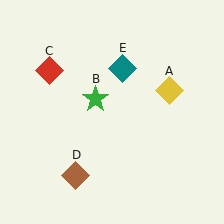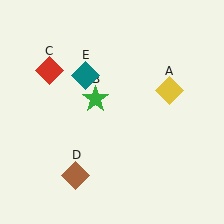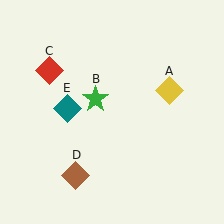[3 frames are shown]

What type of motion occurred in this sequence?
The teal diamond (object E) rotated counterclockwise around the center of the scene.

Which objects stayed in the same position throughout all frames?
Yellow diamond (object A) and green star (object B) and red diamond (object C) and brown diamond (object D) remained stationary.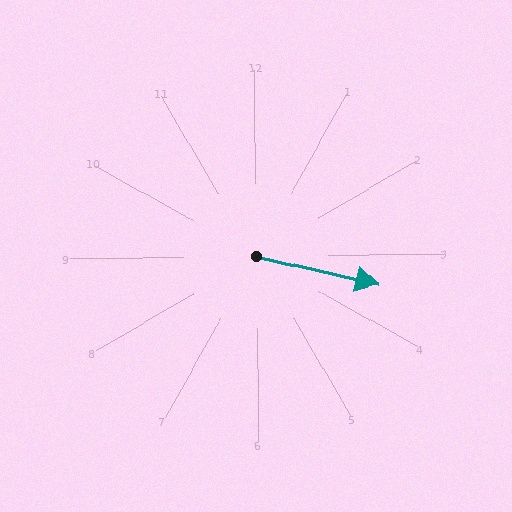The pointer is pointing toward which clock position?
Roughly 3 o'clock.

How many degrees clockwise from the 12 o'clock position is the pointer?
Approximately 103 degrees.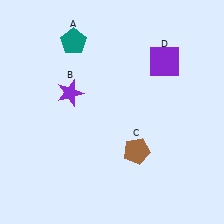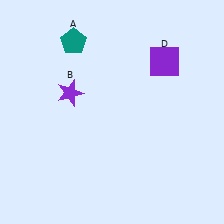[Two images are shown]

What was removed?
The brown pentagon (C) was removed in Image 2.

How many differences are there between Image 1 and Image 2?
There is 1 difference between the two images.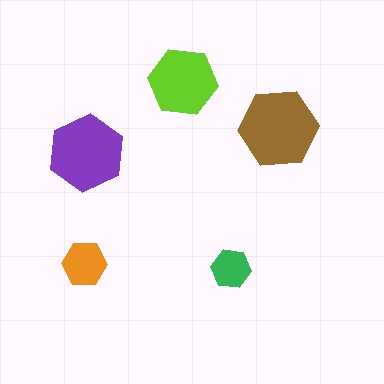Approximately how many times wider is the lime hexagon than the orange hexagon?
About 1.5 times wider.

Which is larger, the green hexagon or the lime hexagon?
The lime one.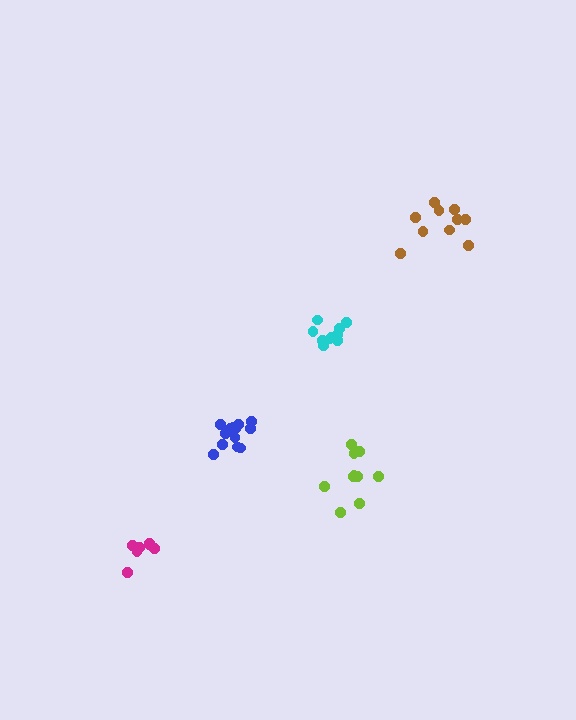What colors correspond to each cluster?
The clusters are colored: blue, lime, cyan, brown, magenta.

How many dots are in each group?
Group 1: 13 dots, Group 2: 10 dots, Group 3: 10 dots, Group 4: 10 dots, Group 5: 7 dots (50 total).